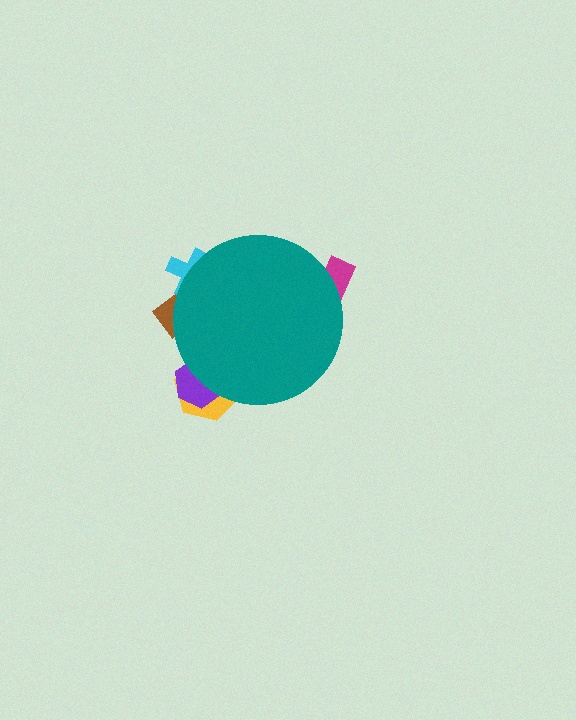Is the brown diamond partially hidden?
Yes, the brown diamond is partially hidden behind the teal circle.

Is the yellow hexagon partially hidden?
Yes, the yellow hexagon is partially hidden behind the teal circle.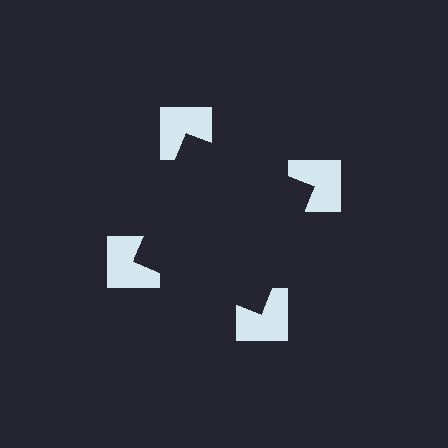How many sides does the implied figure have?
4 sides.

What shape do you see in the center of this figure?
An illusory square — its edges are inferred from the aligned wedge cuts in the notched squares, not physically drawn.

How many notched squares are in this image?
There are 4 — one at each vertex of the illusory square.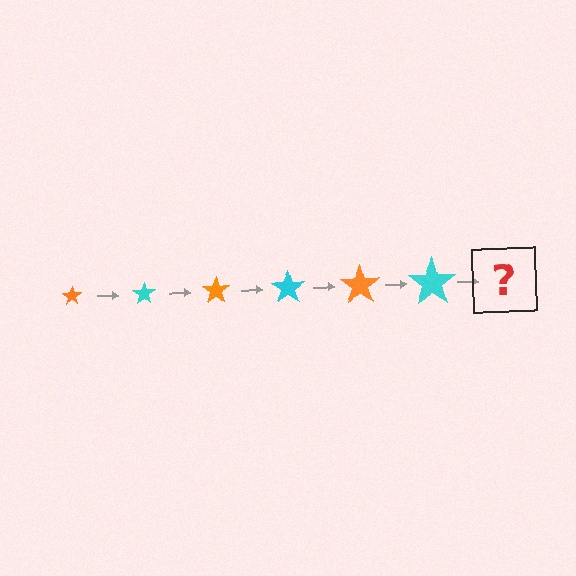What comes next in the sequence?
The next element should be an orange star, larger than the previous one.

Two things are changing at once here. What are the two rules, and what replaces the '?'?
The two rules are that the star grows larger each step and the color cycles through orange and cyan. The '?' should be an orange star, larger than the previous one.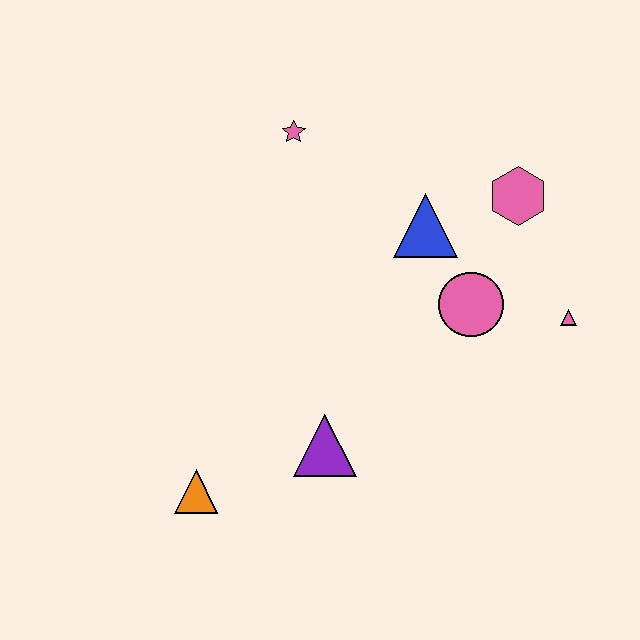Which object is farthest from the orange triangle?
The pink hexagon is farthest from the orange triangle.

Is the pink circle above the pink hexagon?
No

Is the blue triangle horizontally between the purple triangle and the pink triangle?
Yes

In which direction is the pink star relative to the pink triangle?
The pink star is to the left of the pink triangle.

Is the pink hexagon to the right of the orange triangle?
Yes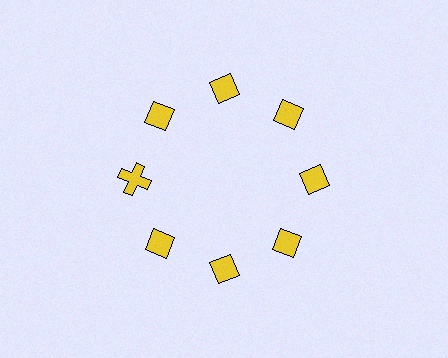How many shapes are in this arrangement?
There are 8 shapes arranged in a ring pattern.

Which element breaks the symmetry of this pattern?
The yellow cross at roughly the 9 o'clock position breaks the symmetry. All other shapes are yellow diamonds.